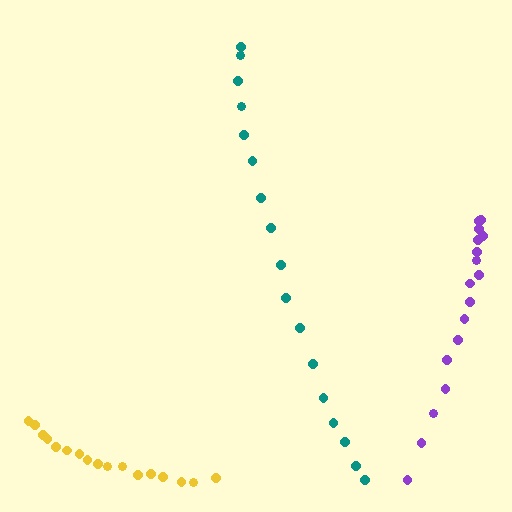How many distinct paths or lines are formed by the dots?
There are 3 distinct paths.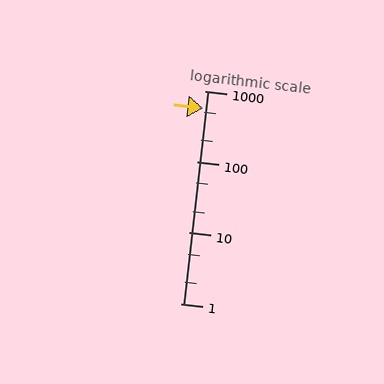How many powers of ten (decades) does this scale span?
The scale spans 3 decades, from 1 to 1000.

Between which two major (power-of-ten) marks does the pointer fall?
The pointer is between 100 and 1000.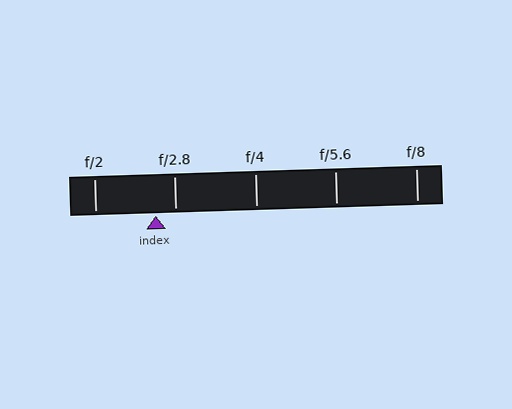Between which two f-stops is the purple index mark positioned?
The index mark is between f/2 and f/2.8.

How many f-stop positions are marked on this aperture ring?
There are 5 f-stop positions marked.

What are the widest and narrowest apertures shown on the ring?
The widest aperture shown is f/2 and the narrowest is f/8.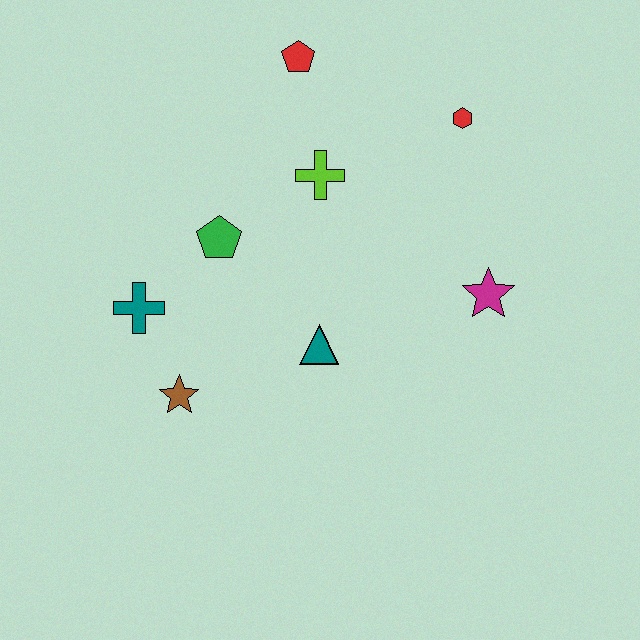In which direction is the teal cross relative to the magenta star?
The teal cross is to the left of the magenta star.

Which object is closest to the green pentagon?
The teal cross is closest to the green pentagon.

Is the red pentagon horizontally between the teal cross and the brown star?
No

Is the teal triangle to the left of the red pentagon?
No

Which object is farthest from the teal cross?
The red hexagon is farthest from the teal cross.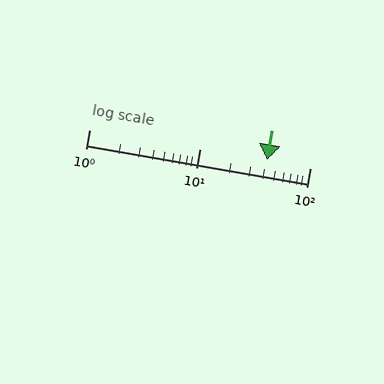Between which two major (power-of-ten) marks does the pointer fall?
The pointer is between 10 and 100.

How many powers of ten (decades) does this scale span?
The scale spans 2 decades, from 1 to 100.